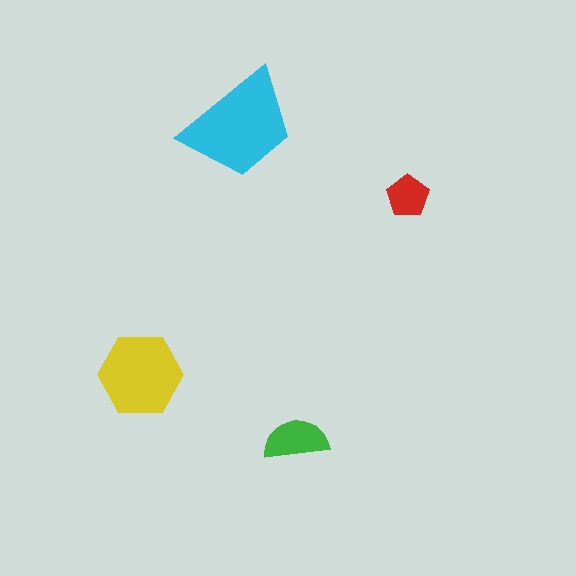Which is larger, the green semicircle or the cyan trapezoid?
The cyan trapezoid.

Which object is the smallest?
The red pentagon.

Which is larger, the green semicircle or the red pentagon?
The green semicircle.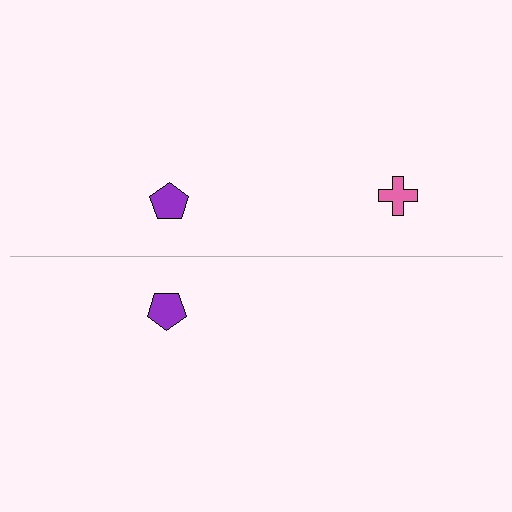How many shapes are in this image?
There are 3 shapes in this image.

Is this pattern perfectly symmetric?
No, the pattern is not perfectly symmetric. A pink cross is missing from the bottom side.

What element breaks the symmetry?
A pink cross is missing from the bottom side.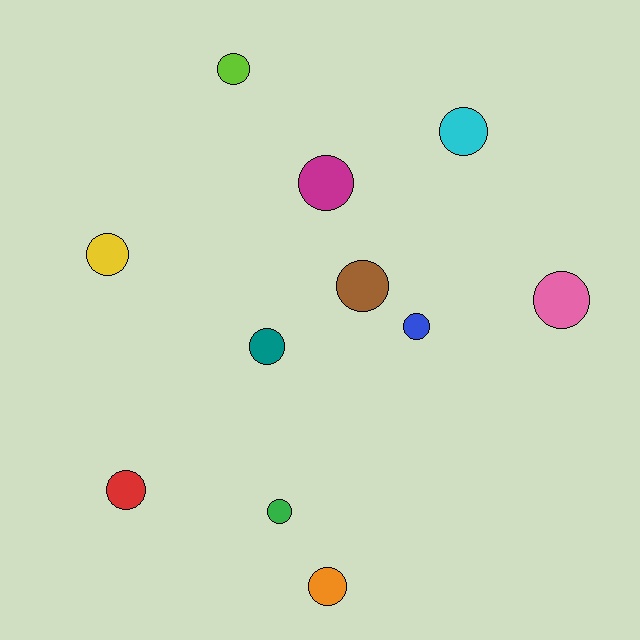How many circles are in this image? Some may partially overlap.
There are 11 circles.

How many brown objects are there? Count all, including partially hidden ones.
There is 1 brown object.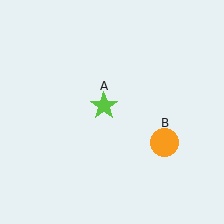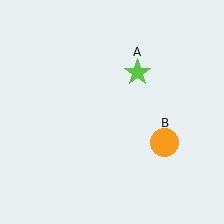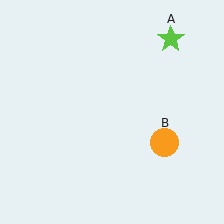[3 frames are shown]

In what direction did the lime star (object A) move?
The lime star (object A) moved up and to the right.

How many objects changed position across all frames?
1 object changed position: lime star (object A).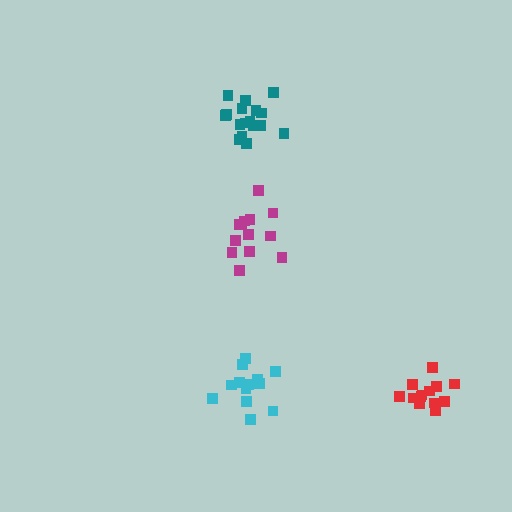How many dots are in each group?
Group 1: 13 dots, Group 2: 13 dots, Group 3: 13 dots, Group 4: 17 dots (56 total).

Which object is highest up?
The teal cluster is topmost.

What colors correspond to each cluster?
The clusters are colored: cyan, magenta, red, teal.